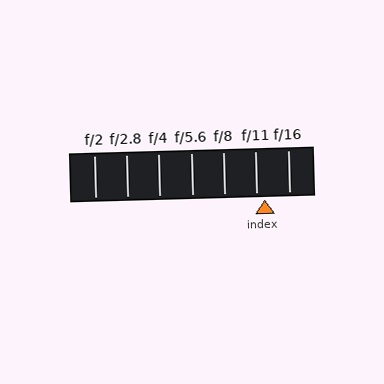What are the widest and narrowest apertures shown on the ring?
The widest aperture shown is f/2 and the narrowest is f/16.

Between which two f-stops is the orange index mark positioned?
The index mark is between f/11 and f/16.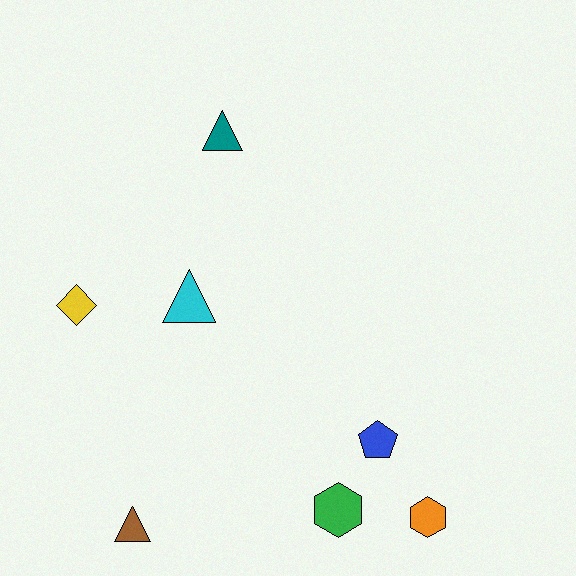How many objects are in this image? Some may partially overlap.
There are 7 objects.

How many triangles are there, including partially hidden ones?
There are 3 triangles.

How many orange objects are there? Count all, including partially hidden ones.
There is 1 orange object.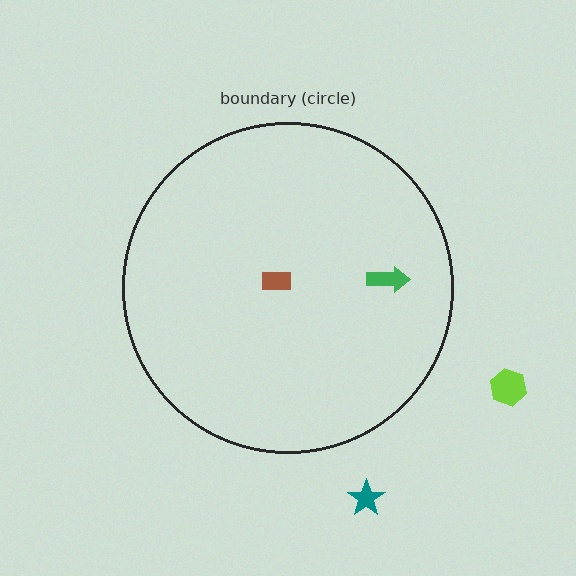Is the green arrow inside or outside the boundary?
Inside.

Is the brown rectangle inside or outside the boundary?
Inside.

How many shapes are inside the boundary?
2 inside, 2 outside.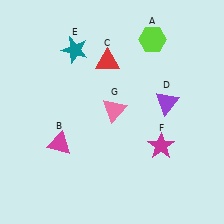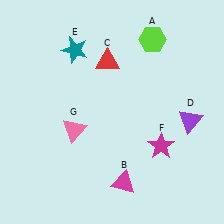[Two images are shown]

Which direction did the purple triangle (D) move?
The purple triangle (D) moved right.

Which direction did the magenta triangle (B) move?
The magenta triangle (B) moved right.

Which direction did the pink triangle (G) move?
The pink triangle (G) moved left.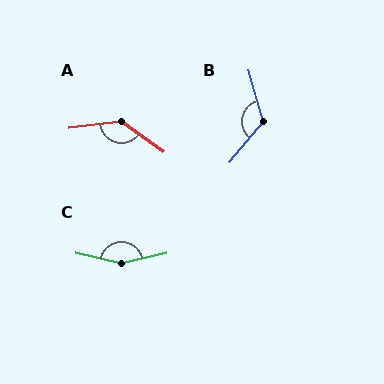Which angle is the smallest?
B, at approximately 125 degrees.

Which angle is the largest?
C, at approximately 154 degrees.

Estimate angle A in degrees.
Approximately 138 degrees.